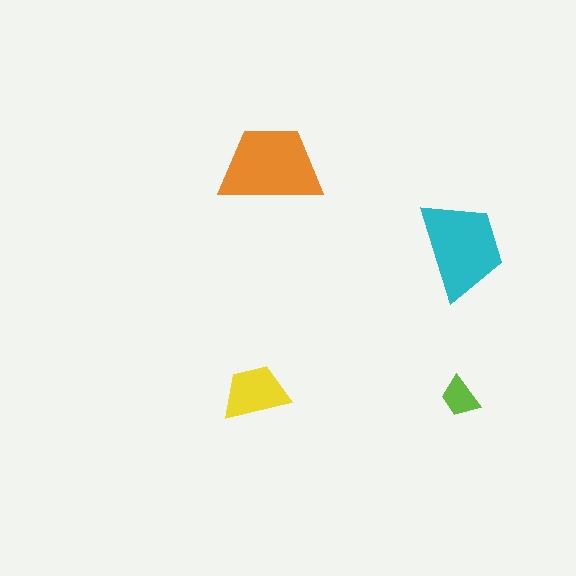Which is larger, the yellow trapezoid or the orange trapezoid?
The orange one.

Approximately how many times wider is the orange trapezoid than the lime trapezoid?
About 2.5 times wider.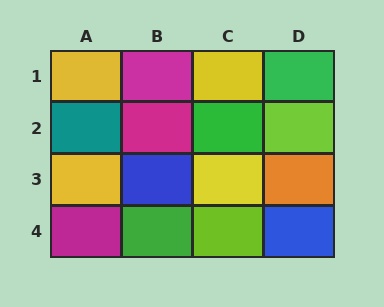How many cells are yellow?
4 cells are yellow.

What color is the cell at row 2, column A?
Teal.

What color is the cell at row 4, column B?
Green.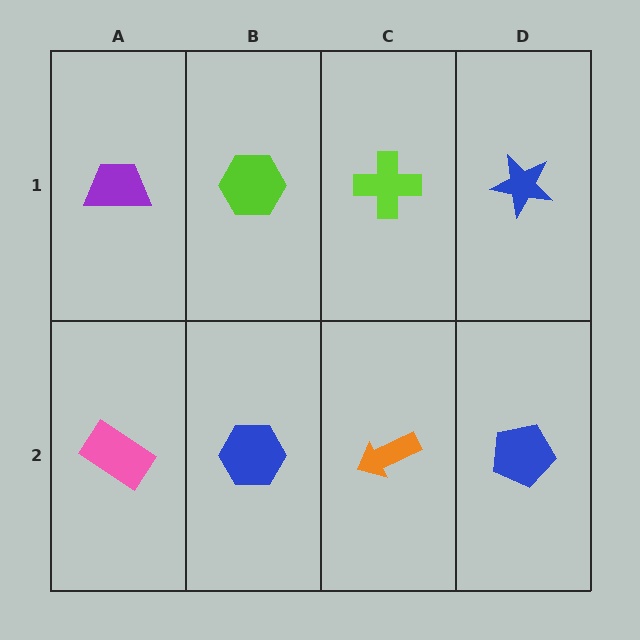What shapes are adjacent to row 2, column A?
A purple trapezoid (row 1, column A), a blue hexagon (row 2, column B).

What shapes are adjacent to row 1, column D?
A blue pentagon (row 2, column D), a lime cross (row 1, column C).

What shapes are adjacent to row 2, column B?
A lime hexagon (row 1, column B), a pink rectangle (row 2, column A), an orange arrow (row 2, column C).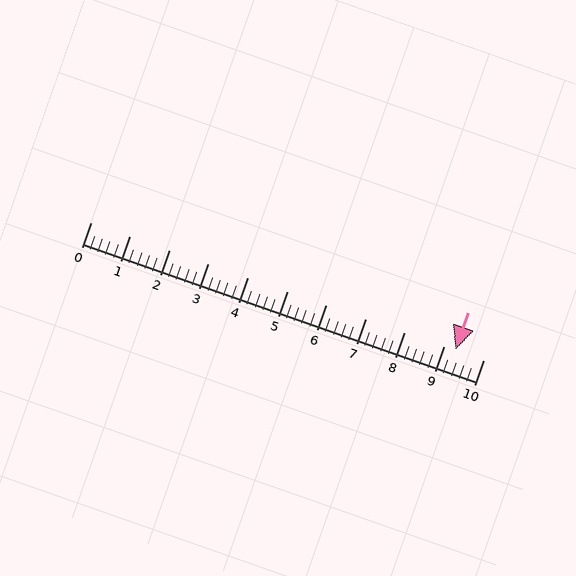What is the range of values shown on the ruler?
The ruler shows values from 0 to 10.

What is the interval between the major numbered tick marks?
The major tick marks are spaced 1 units apart.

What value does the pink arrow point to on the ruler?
The pink arrow points to approximately 9.3.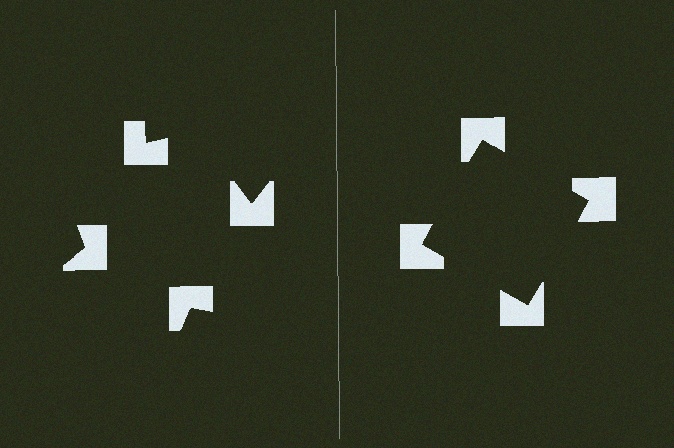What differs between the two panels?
The notched squares are positioned identically on both sides; only the wedge orientations differ. On the right they align to a square; on the left they are misaligned.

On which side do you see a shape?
An illusory square appears on the right side. On the left side the wedge cuts are rotated, so no coherent shape forms.